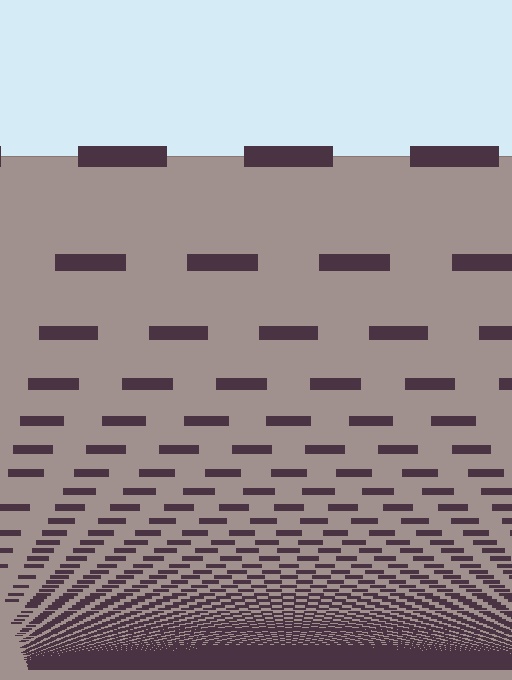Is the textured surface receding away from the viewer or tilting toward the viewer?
The surface appears to tilt toward the viewer. Texture elements get larger and sparser toward the top.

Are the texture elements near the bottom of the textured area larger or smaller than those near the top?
Smaller. The gradient is inverted — elements near the bottom are smaller and denser.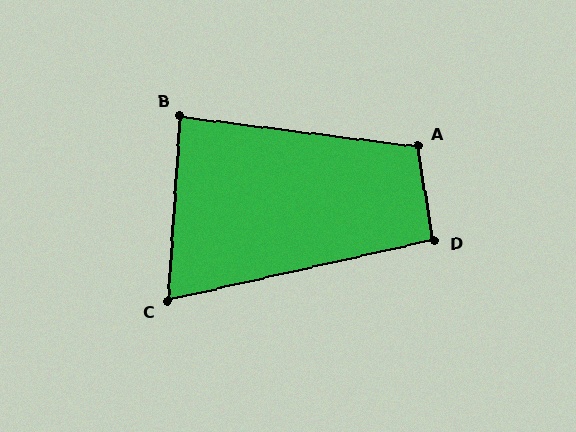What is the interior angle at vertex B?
Approximately 87 degrees (approximately right).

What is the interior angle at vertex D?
Approximately 93 degrees (approximately right).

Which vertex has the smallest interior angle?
C, at approximately 73 degrees.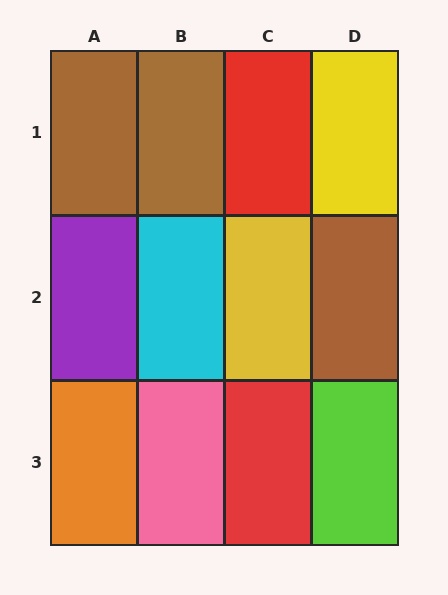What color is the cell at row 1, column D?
Yellow.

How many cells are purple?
1 cell is purple.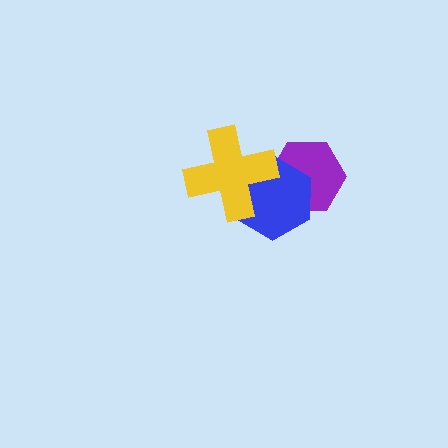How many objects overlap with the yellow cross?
2 objects overlap with the yellow cross.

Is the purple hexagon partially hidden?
Yes, it is partially covered by another shape.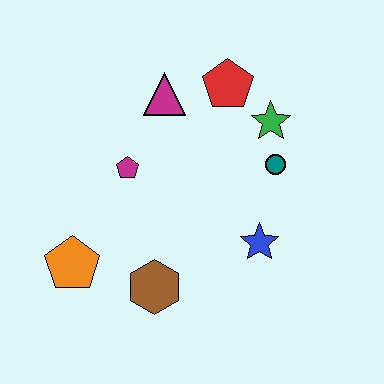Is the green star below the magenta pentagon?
No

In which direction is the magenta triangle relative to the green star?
The magenta triangle is to the left of the green star.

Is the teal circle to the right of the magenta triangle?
Yes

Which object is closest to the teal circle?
The green star is closest to the teal circle.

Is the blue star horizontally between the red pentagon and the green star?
Yes